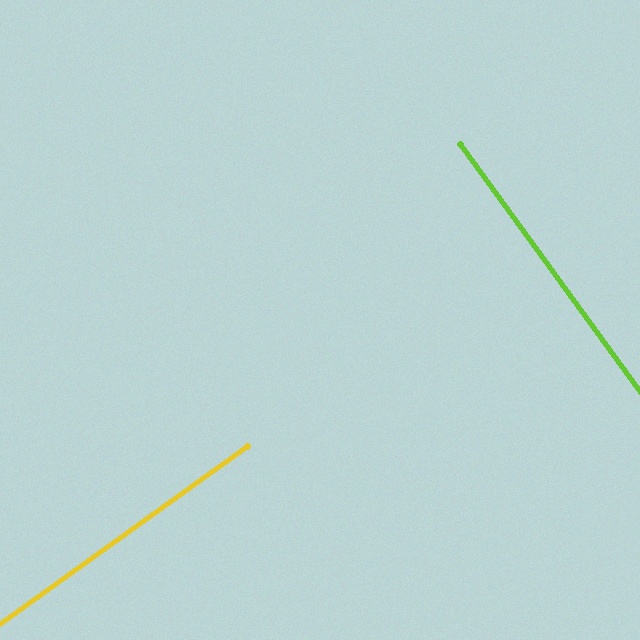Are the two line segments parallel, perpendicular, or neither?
Perpendicular — they meet at approximately 90°.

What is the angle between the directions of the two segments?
Approximately 90 degrees.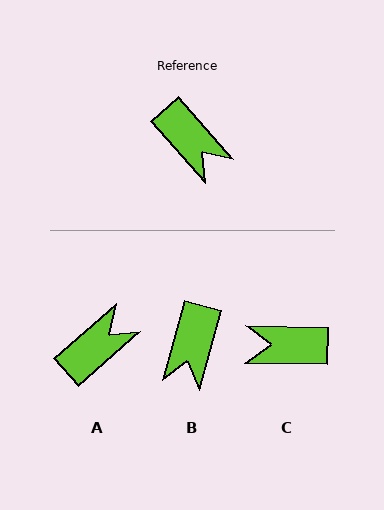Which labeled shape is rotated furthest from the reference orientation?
C, about 132 degrees away.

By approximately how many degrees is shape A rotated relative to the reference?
Approximately 90 degrees counter-clockwise.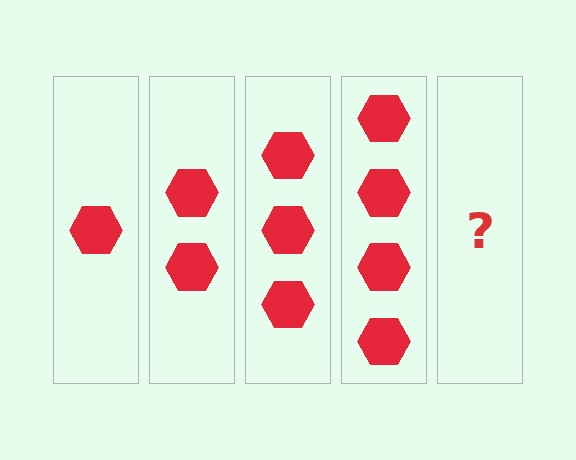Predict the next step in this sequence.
The next step is 5 hexagons.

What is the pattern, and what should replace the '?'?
The pattern is that each step adds one more hexagon. The '?' should be 5 hexagons.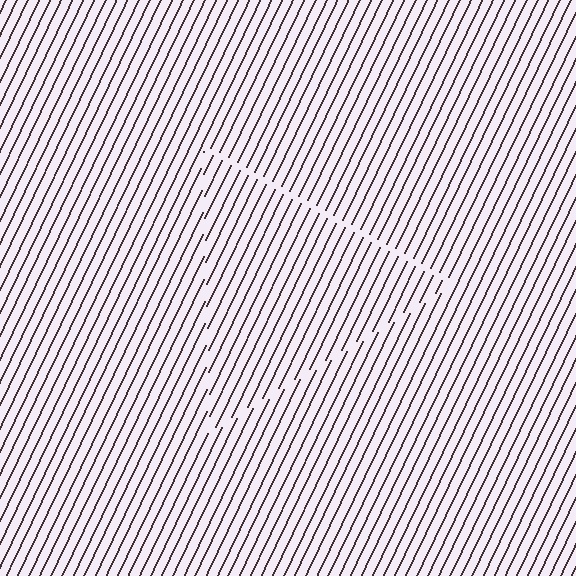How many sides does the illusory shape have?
3 sides — the line-ends trace a triangle.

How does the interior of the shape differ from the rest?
The interior of the shape contains the same grating, shifted by half a period — the contour is defined by the phase discontinuity where line-ends from the inner and outer gratings abut.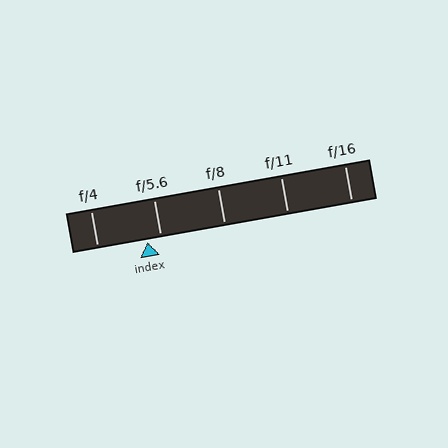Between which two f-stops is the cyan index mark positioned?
The index mark is between f/4 and f/5.6.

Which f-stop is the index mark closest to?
The index mark is closest to f/5.6.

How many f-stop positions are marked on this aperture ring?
There are 5 f-stop positions marked.